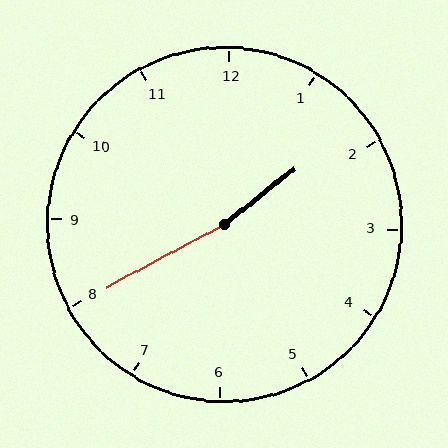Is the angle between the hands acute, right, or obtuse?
It is obtuse.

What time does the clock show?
1:40.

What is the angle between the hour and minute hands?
Approximately 170 degrees.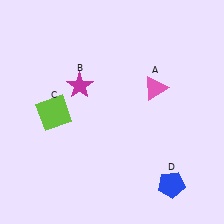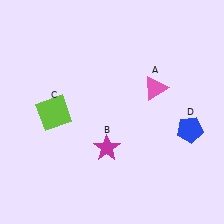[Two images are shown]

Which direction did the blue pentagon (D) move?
The blue pentagon (D) moved up.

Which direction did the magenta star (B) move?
The magenta star (B) moved down.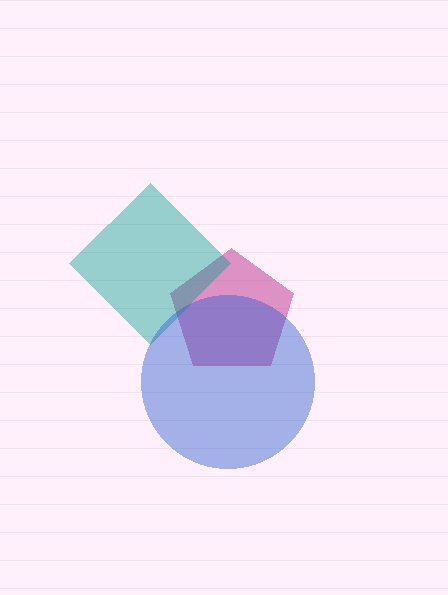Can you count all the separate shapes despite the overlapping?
Yes, there are 3 separate shapes.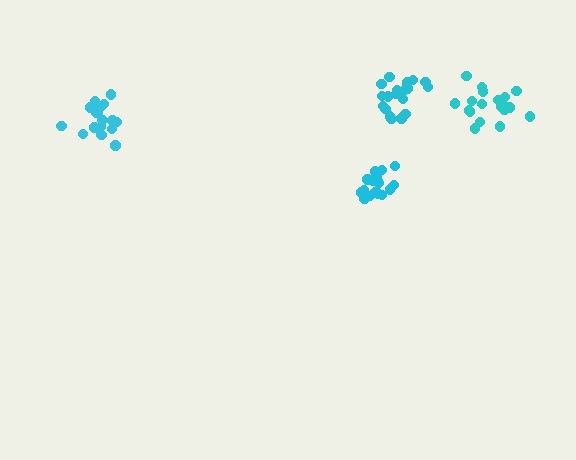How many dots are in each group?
Group 1: 20 dots, Group 2: 19 dots, Group 3: 19 dots, Group 4: 17 dots (75 total).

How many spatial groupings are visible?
There are 4 spatial groupings.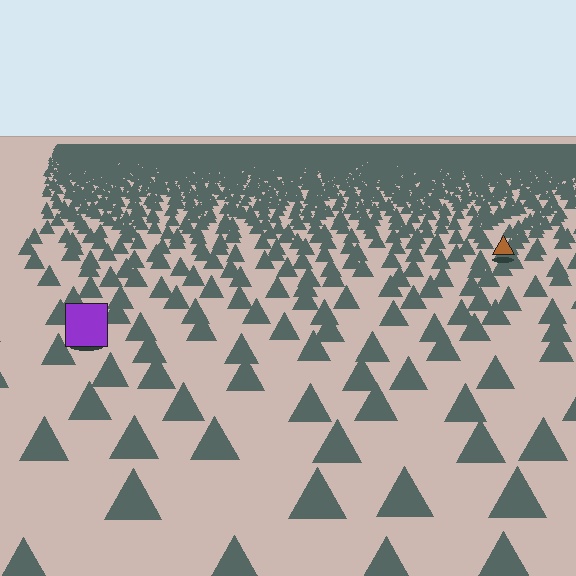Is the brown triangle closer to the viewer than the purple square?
No. The purple square is closer — you can tell from the texture gradient: the ground texture is coarser near it.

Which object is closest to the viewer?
The purple square is closest. The texture marks near it are larger and more spread out.